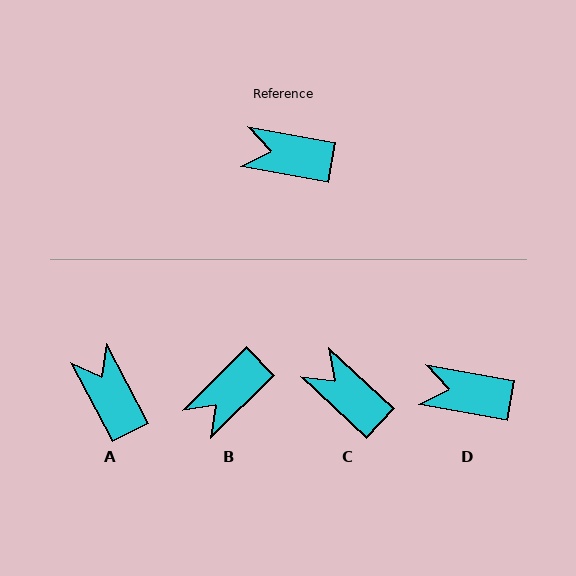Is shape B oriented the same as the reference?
No, it is off by about 55 degrees.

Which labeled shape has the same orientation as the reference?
D.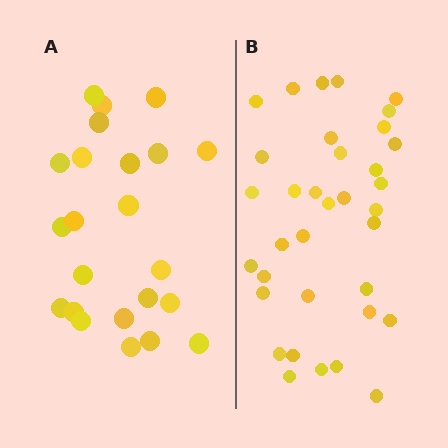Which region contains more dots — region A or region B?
Region B (the right region) has more dots.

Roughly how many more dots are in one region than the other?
Region B has roughly 12 or so more dots than region A.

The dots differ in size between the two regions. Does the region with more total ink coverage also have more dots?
No. Region A has more total ink coverage because its dots are larger, but region B actually contains more individual dots. Total area can be misleading — the number of items is what matters here.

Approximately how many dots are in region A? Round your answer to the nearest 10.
About 20 dots. (The exact count is 23, which rounds to 20.)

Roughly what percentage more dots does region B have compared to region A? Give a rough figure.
About 50% more.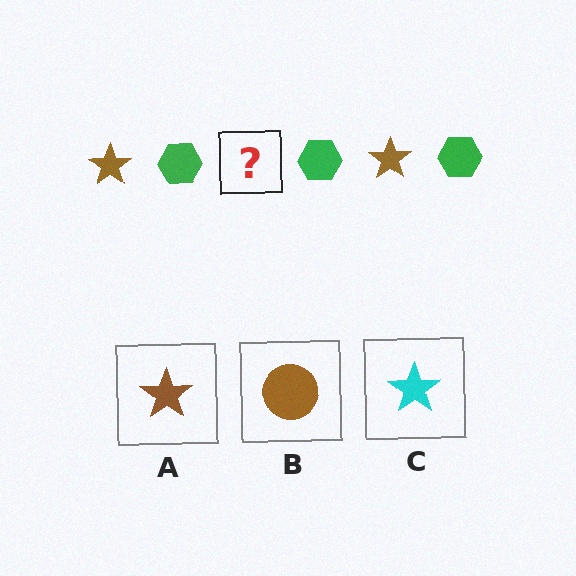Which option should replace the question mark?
Option A.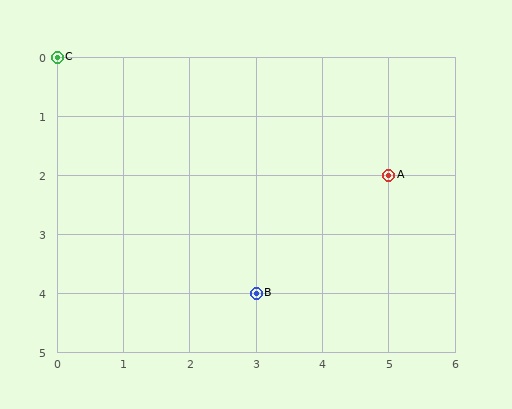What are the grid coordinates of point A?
Point A is at grid coordinates (5, 2).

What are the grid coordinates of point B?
Point B is at grid coordinates (3, 4).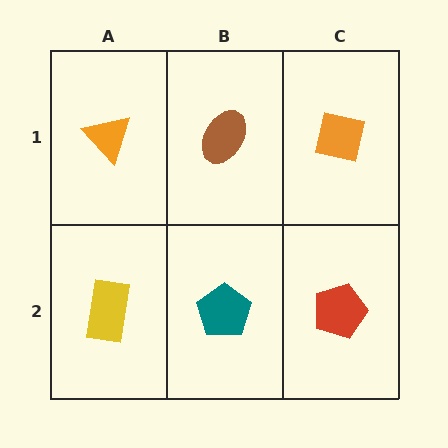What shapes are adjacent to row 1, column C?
A red pentagon (row 2, column C), a brown ellipse (row 1, column B).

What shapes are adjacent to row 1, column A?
A yellow rectangle (row 2, column A), a brown ellipse (row 1, column B).